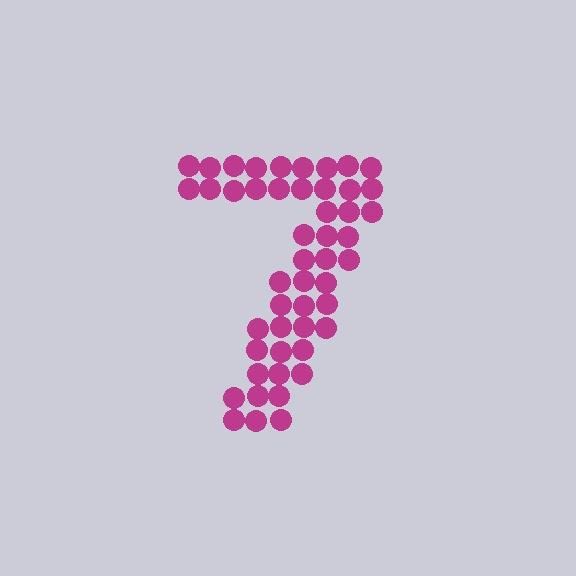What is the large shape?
The large shape is the digit 7.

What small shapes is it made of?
It is made of small circles.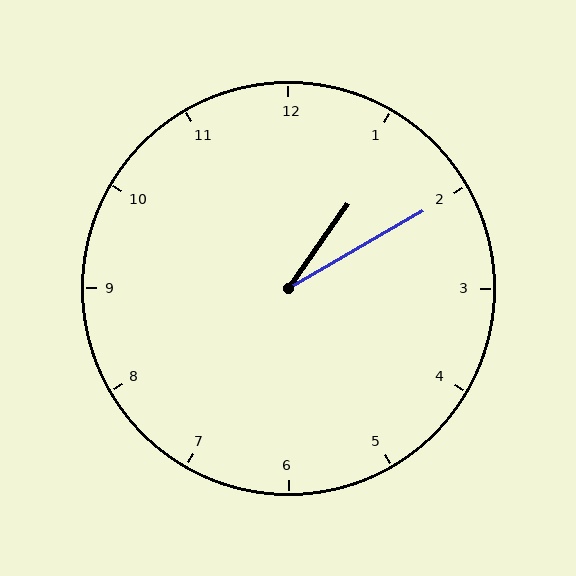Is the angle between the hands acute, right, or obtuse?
It is acute.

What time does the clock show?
1:10.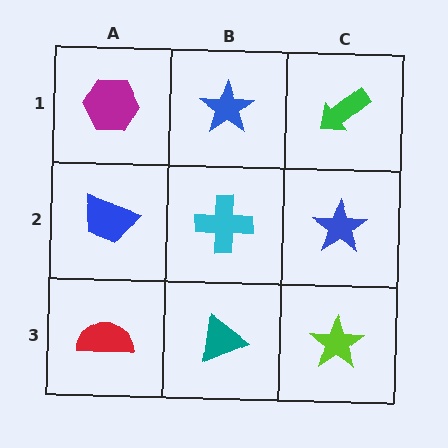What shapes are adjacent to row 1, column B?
A cyan cross (row 2, column B), a magenta hexagon (row 1, column A), a green arrow (row 1, column C).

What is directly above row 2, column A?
A magenta hexagon.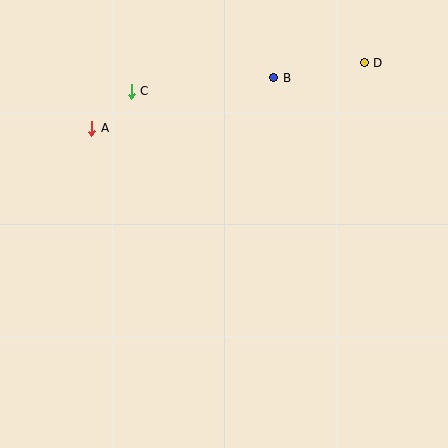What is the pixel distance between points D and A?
The distance between D and A is 280 pixels.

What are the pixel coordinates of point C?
Point C is at (131, 91).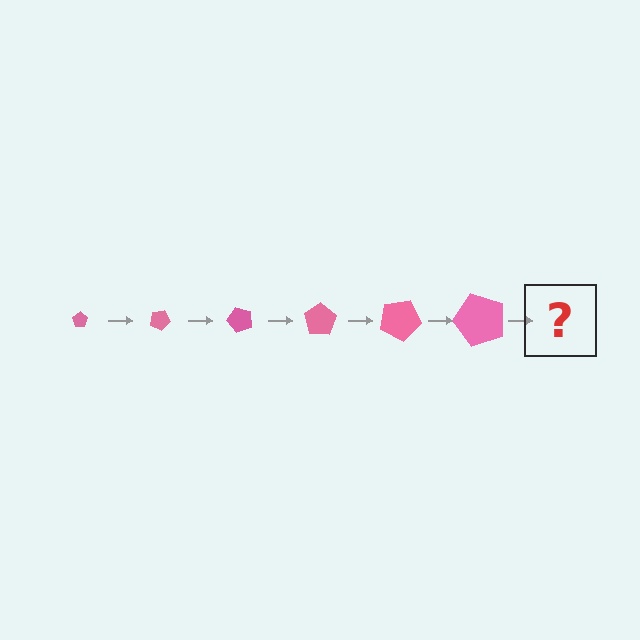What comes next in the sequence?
The next element should be a pentagon, larger than the previous one and rotated 150 degrees from the start.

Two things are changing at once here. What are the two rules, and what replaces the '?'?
The two rules are that the pentagon grows larger each step and it rotates 25 degrees each step. The '?' should be a pentagon, larger than the previous one and rotated 150 degrees from the start.